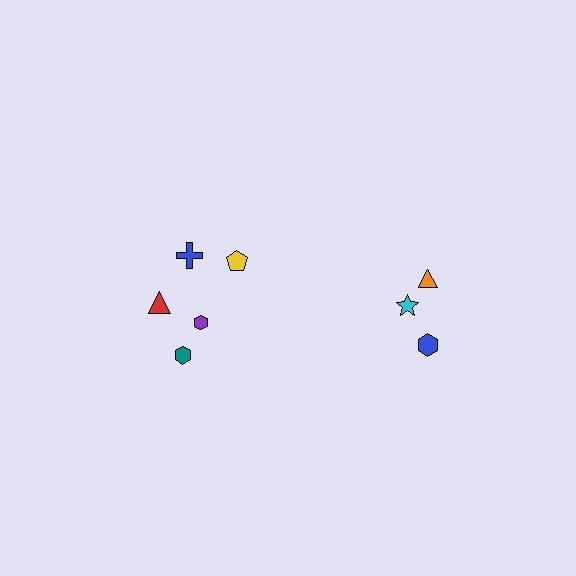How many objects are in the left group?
There are 5 objects.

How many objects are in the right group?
There are 3 objects.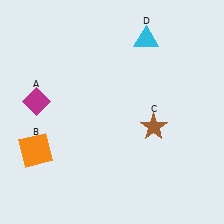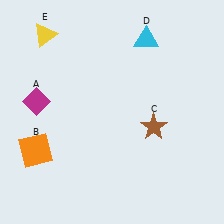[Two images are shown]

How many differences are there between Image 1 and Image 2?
There is 1 difference between the two images.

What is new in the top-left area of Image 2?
A yellow triangle (E) was added in the top-left area of Image 2.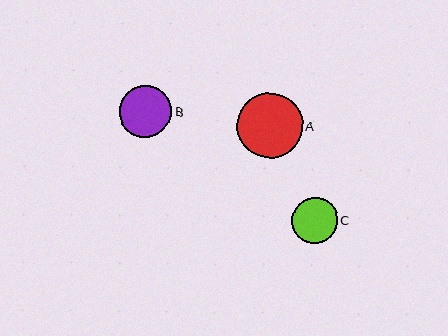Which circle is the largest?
Circle A is the largest with a size of approximately 65 pixels.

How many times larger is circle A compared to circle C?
Circle A is approximately 1.4 times the size of circle C.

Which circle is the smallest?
Circle C is the smallest with a size of approximately 46 pixels.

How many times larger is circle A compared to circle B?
Circle A is approximately 1.2 times the size of circle B.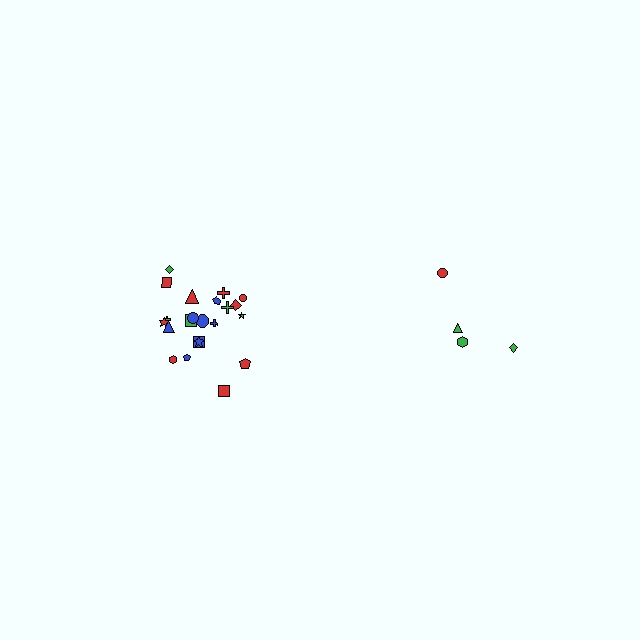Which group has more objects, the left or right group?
The left group.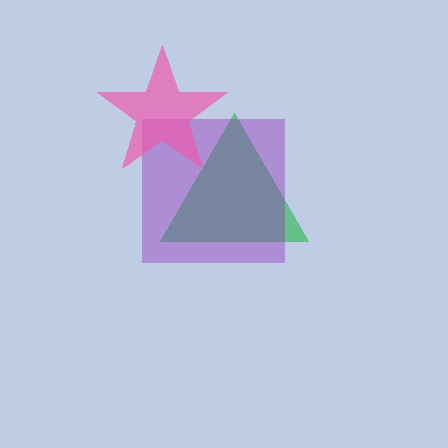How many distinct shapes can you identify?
There are 3 distinct shapes: a green triangle, a purple square, a pink star.